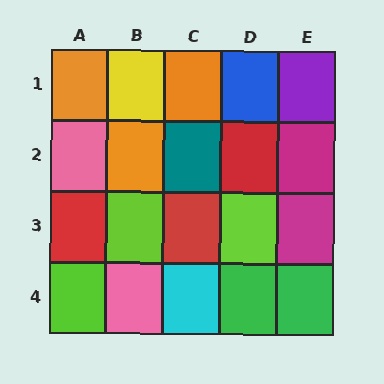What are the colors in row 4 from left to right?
Lime, pink, cyan, green, green.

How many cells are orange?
3 cells are orange.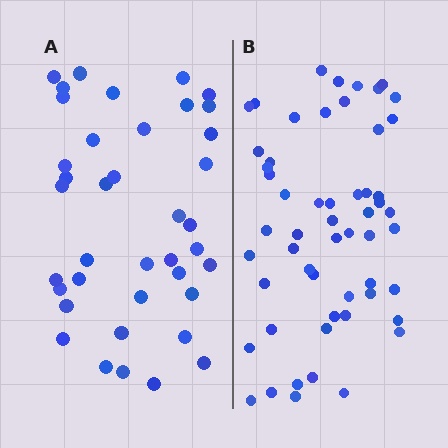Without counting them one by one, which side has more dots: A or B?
Region B (the right region) has more dots.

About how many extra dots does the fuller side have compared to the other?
Region B has approximately 15 more dots than region A.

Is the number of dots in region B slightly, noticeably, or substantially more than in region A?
Region B has noticeably more, but not dramatically so. The ratio is roughly 1.4 to 1.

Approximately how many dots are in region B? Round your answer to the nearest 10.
About 60 dots. (The exact count is 55, which rounds to 60.)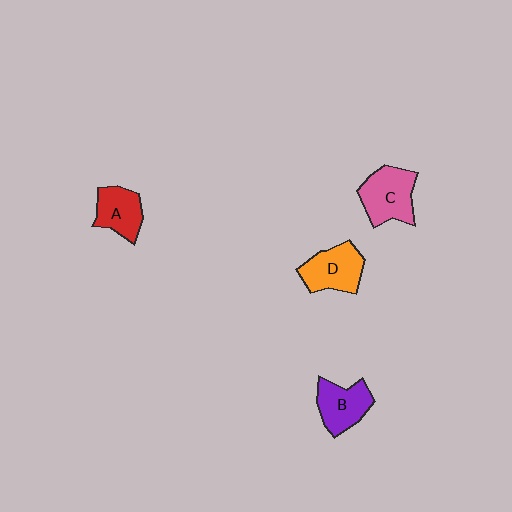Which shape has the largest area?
Shape C (pink).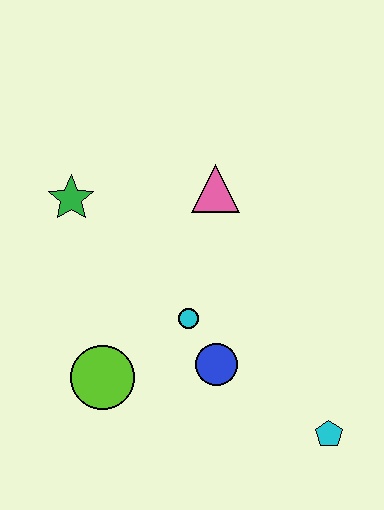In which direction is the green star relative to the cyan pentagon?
The green star is to the left of the cyan pentagon.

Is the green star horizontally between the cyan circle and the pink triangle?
No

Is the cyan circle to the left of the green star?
No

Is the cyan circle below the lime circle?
No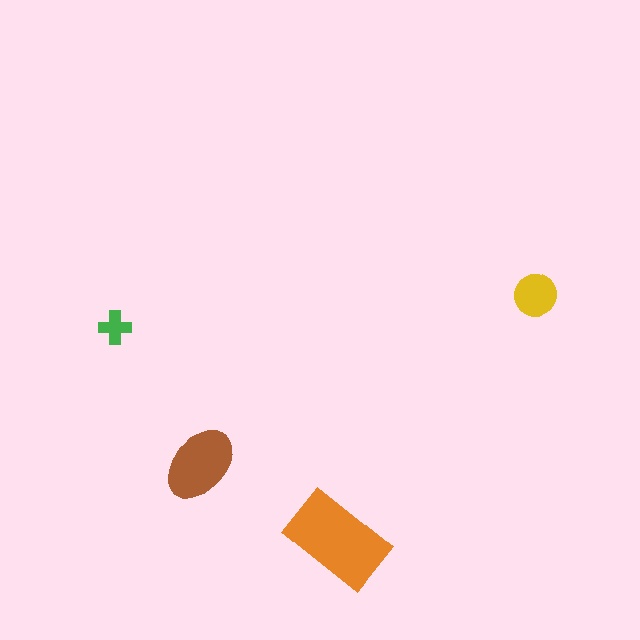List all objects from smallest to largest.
The green cross, the yellow circle, the brown ellipse, the orange rectangle.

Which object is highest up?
The yellow circle is topmost.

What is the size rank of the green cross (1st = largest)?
4th.